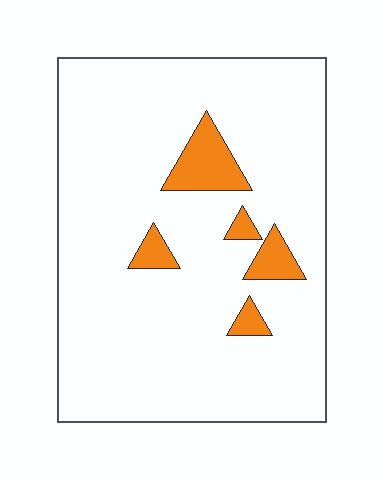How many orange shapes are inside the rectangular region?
5.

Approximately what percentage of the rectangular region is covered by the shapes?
Approximately 10%.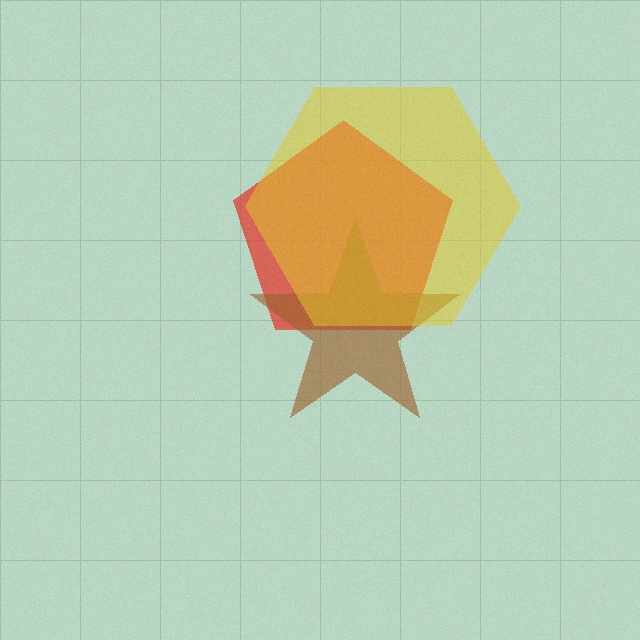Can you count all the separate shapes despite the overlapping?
Yes, there are 3 separate shapes.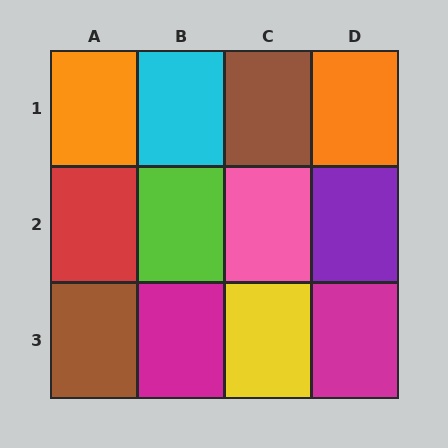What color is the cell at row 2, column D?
Purple.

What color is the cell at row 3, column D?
Magenta.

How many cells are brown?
2 cells are brown.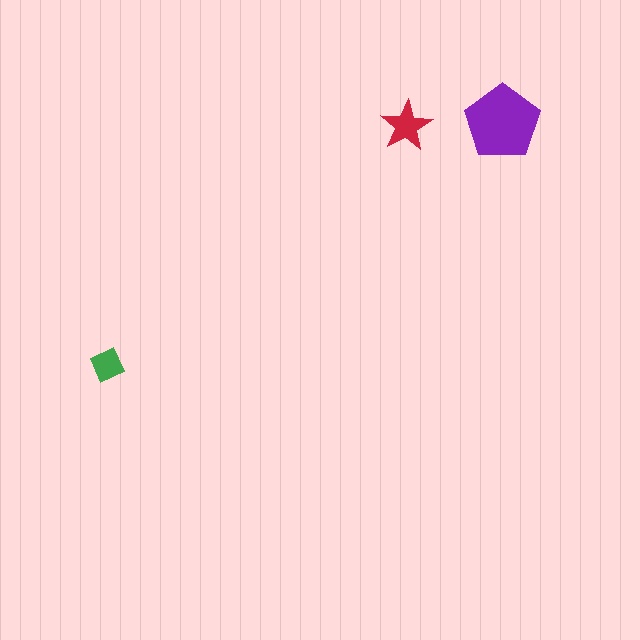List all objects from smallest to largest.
The green square, the red star, the purple pentagon.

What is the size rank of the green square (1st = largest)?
3rd.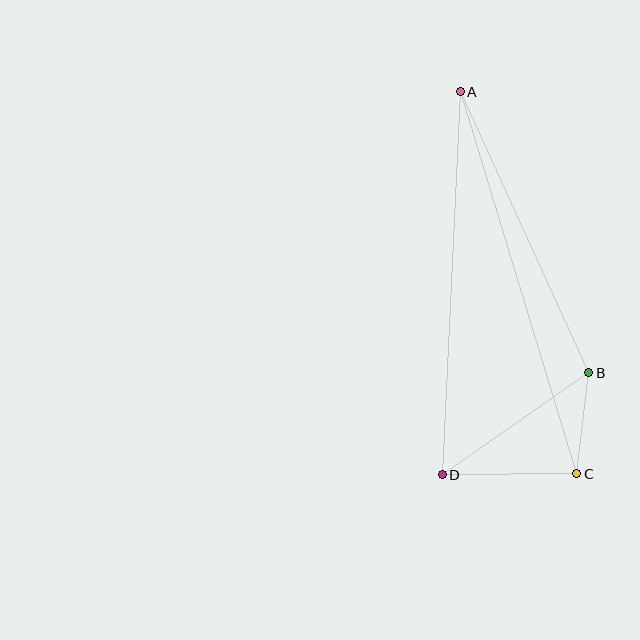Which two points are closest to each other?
Points B and C are closest to each other.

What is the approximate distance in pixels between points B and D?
The distance between B and D is approximately 179 pixels.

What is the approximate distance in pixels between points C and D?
The distance between C and D is approximately 135 pixels.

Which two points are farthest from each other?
Points A and C are farthest from each other.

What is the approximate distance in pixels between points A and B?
The distance between A and B is approximately 309 pixels.